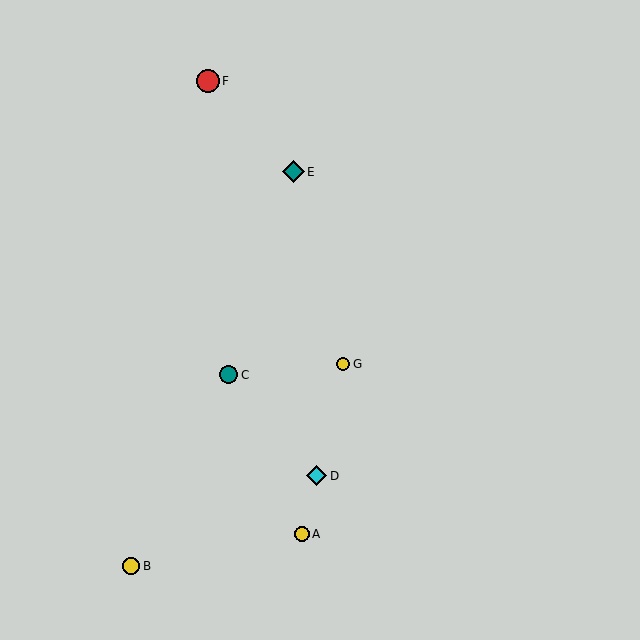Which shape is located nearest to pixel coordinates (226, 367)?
The teal circle (labeled C) at (229, 375) is nearest to that location.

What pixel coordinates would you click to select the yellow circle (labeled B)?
Click at (131, 566) to select the yellow circle B.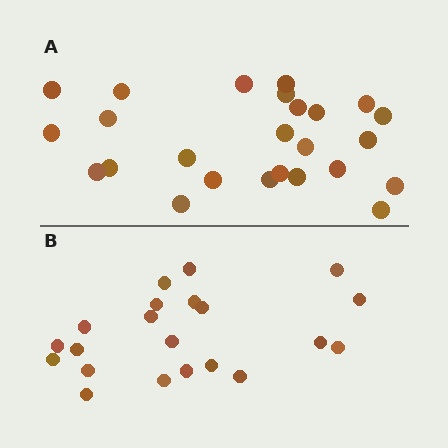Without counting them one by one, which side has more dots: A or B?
Region A (the top region) has more dots.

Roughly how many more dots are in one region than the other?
Region A has about 4 more dots than region B.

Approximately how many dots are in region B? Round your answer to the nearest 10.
About 20 dots. (The exact count is 21, which rounds to 20.)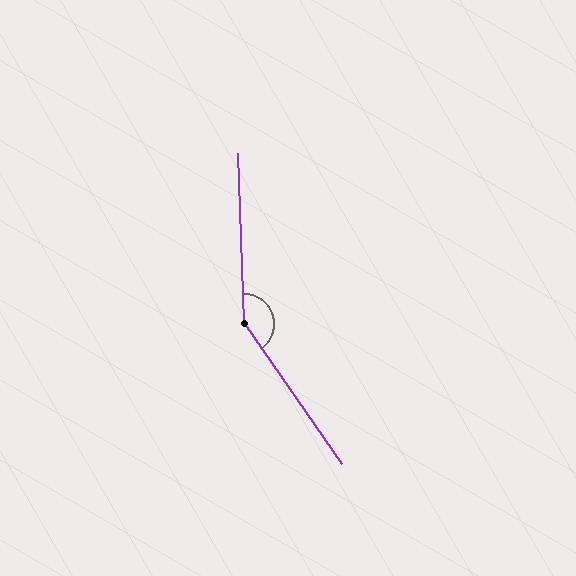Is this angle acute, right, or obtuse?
It is obtuse.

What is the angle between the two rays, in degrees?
Approximately 147 degrees.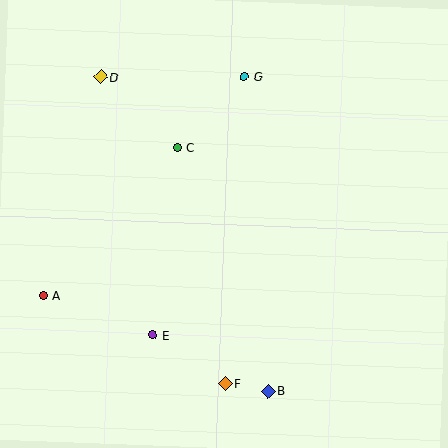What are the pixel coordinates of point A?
Point A is at (44, 296).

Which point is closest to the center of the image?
Point C at (177, 148) is closest to the center.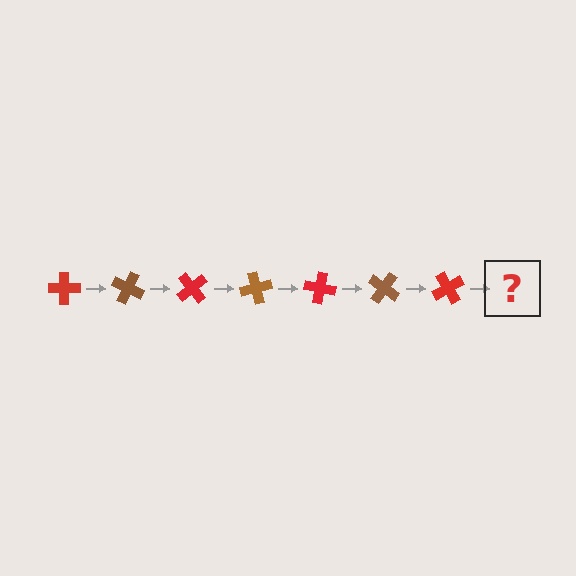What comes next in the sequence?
The next element should be a brown cross, rotated 175 degrees from the start.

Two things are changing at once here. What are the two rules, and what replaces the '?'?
The two rules are that it rotates 25 degrees each step and the color cycles through red and brown. The '?' should be a brown cross, rotated 175 degrees from the start.